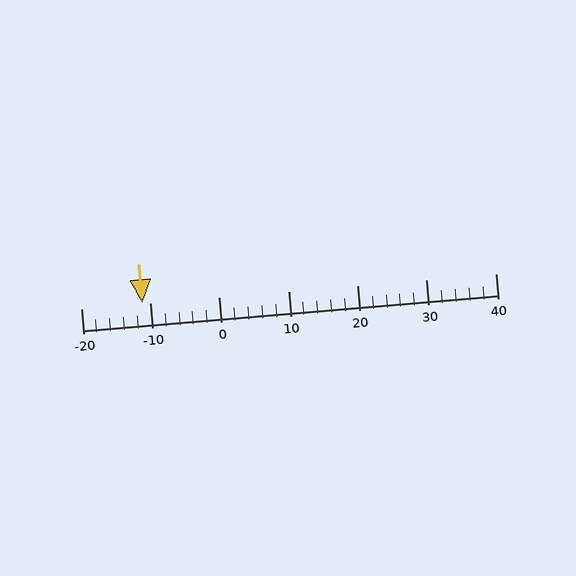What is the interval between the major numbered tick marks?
The major tick marks are spaced 10 units apart.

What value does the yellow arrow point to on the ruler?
The yellow arrow points to approximately -11.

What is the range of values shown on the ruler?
The ruler shows values from -20 to 40.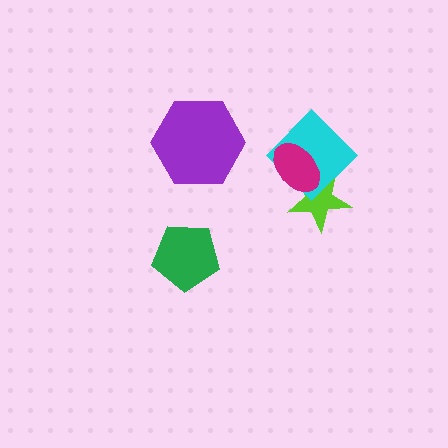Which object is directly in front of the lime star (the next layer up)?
The cyan diamond is directly in front of the lime star.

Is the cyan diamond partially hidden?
Yes, it is partially covered by another shape.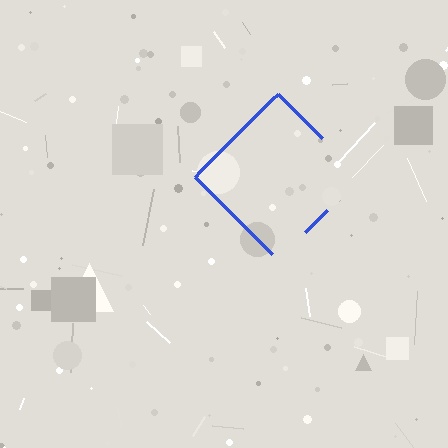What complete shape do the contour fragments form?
The contour fragments form a diamond.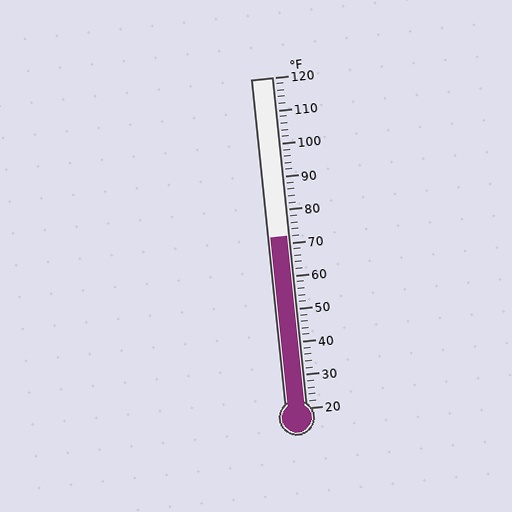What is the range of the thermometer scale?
The thermometer scale ranges from 20°F to 120°F.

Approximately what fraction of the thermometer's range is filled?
The thermometer is filled to approximately 50% of its range.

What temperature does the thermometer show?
The thermometer shows approximately 72°F.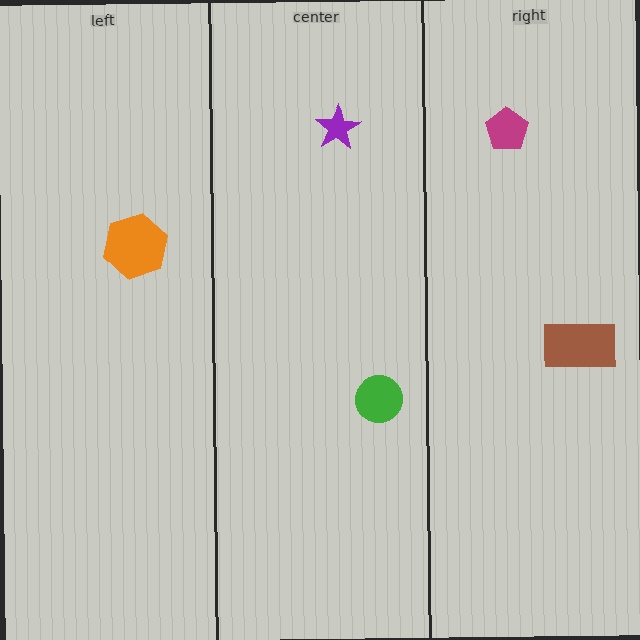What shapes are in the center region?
The purple star, the green circle.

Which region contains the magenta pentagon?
The right region.